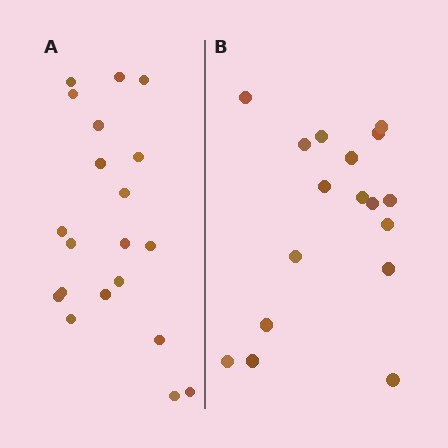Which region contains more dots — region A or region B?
Region A (the left region) has more dots.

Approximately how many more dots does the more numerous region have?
Region A has just a few more — roughly 2 or 3 more dots than region B.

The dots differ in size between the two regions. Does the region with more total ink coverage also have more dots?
No. Region B has more total ink coverage because its dots are larger, but region A actually contains more individual dots. Total area can be misleading — the number of items is what matters here.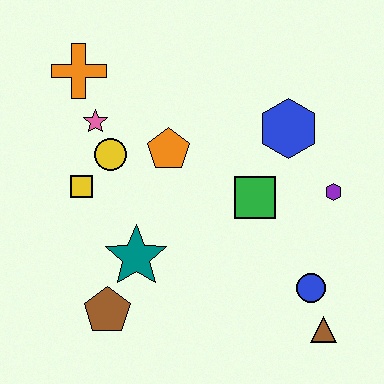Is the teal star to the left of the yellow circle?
No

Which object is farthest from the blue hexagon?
The brown pentagon is farthest from the blue hexagon.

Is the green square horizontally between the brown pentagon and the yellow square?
No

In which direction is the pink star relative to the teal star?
The pink star is above the teal star.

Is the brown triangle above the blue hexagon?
No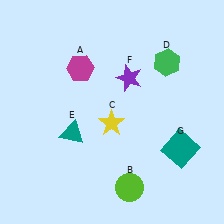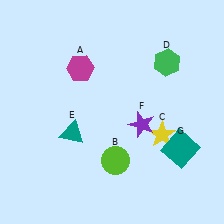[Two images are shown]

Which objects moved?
The objects that moved are: the lime circle (B), the yellow star (C), the purple star (F).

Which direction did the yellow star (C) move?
The yellow star (C) moved right.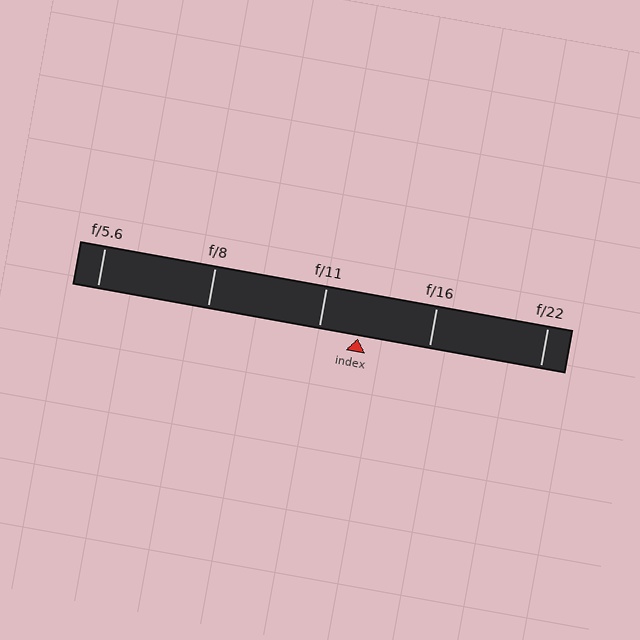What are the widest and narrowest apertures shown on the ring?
The widest aperture shown is f/5.6 and the narrowest is f/22.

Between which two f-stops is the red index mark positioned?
The index mark is between f/11 and f/16.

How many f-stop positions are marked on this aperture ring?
There are 5 f-stop positions marked.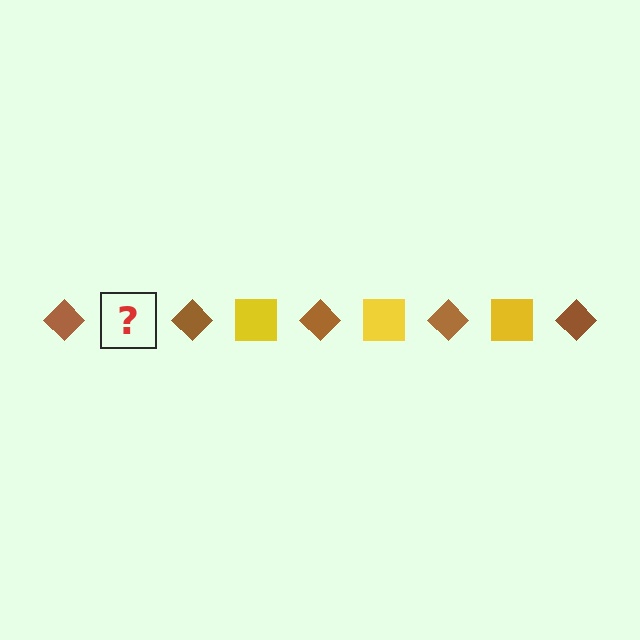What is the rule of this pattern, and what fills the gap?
The rule is that the pattern alternates between brown diamond and yellow square. The gap should be filled with a yellow square.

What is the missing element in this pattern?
The missing element is a yellow square.